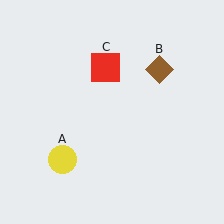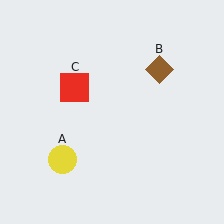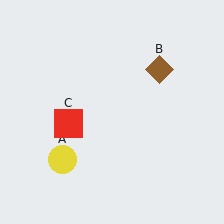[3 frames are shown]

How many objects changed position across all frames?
1 object changed position: red square (object C).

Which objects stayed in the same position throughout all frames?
Yellow circle (object A) and brown diamond (object B) remained stationary.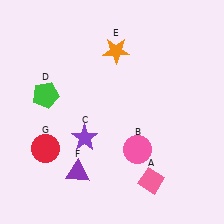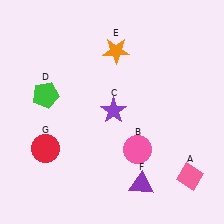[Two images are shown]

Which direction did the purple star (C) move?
The purple star (C) moved right.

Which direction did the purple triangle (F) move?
The purple triangle (F) moved right.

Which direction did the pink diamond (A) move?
The pink diamond (A) moved right.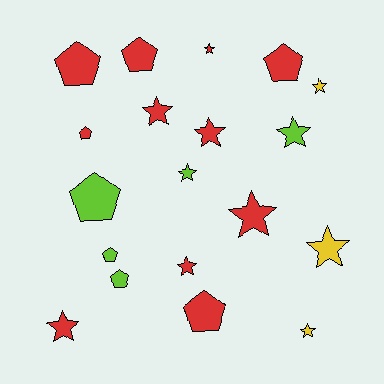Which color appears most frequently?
Red, with 11 objects.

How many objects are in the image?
There are 19 objects.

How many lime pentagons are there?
There are 3 lime pentagons.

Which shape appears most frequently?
Star, with 11 objects.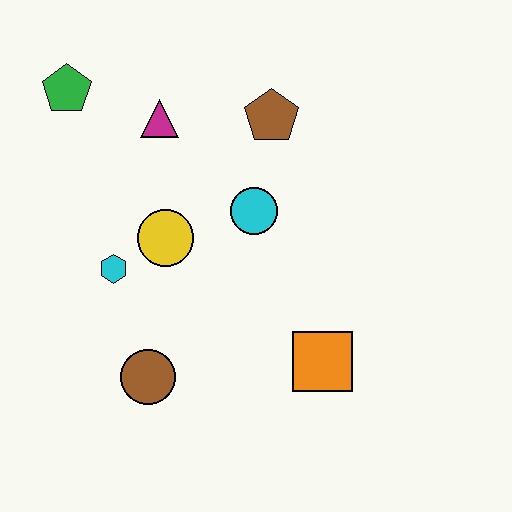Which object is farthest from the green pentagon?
The orange square is farthest from the green pentagon.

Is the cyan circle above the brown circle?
Yes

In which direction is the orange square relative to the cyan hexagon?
The orange square is to the right of the cyan hexagon.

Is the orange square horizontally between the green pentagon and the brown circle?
No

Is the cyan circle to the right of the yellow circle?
Yes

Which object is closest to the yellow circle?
The cyan hexagon is closest to the yellow circle.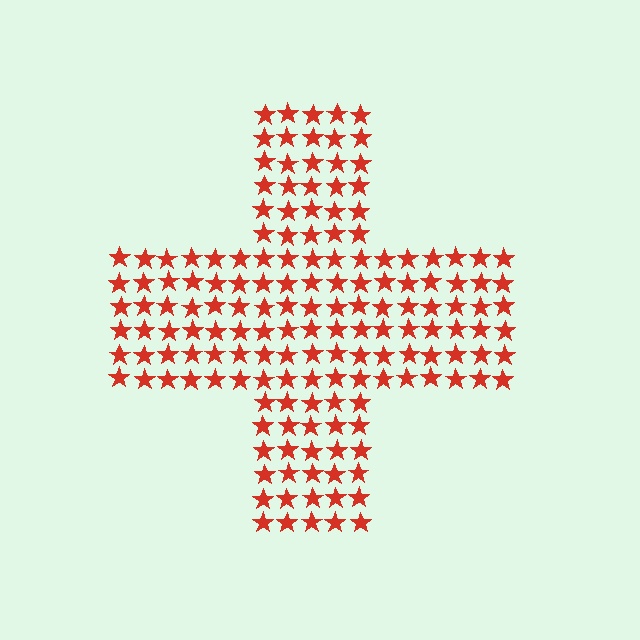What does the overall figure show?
The overall figure shows a cross.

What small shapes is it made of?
It is made of small stars.